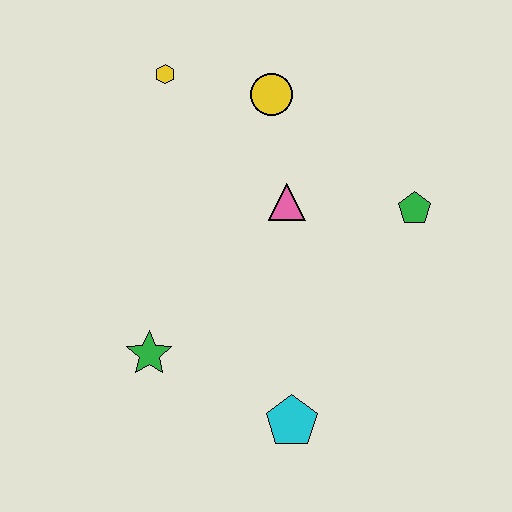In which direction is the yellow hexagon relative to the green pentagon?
The yellow hexagon is to the left of the green pentagon.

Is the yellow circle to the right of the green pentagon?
No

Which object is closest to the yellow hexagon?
The yellow circle is closest to the yellow hexagon.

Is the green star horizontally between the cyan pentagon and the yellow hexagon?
No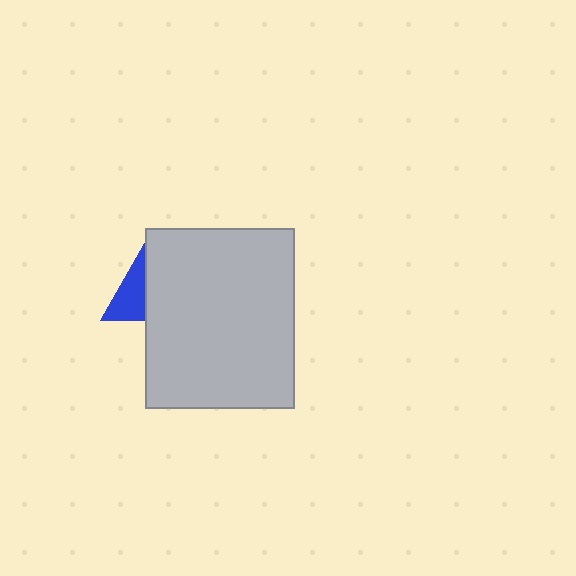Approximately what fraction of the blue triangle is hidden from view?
Roughly 48% of the blue triangle is hidden behind the light gray rectangle.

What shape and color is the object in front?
The object in front is a light gray rectangle.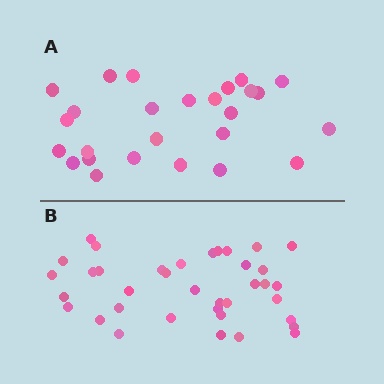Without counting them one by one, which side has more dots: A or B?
Region B (the bottom region) has more dots.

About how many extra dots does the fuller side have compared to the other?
Region B has roughly 12 or so more dots than region A.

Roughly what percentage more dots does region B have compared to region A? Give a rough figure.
About 40% more.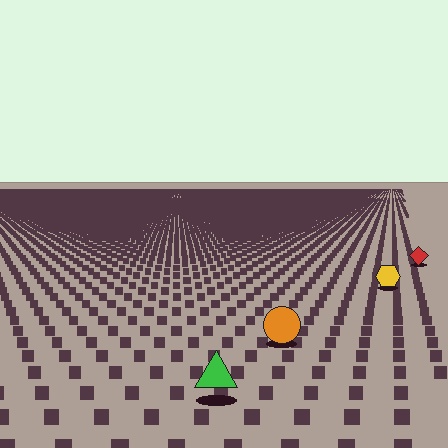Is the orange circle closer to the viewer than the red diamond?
Yes. The orange circle is closer — you can tell from the texture gradient: the ground texture is coarser near it.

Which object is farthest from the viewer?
The red diamond is farthest from the viewer. It appears smaller and the ground texture around it is denser.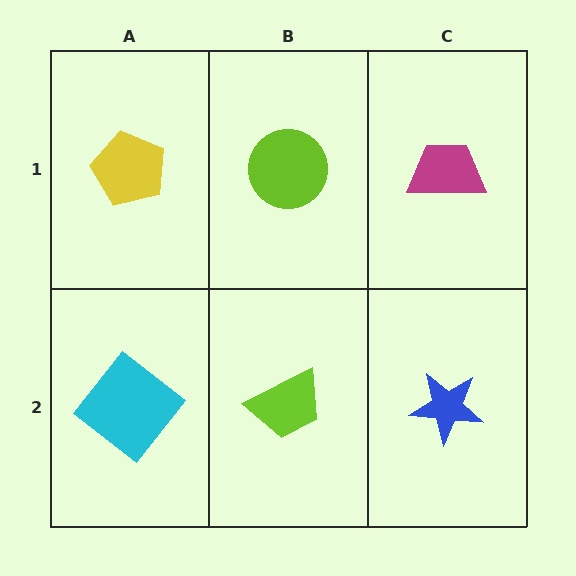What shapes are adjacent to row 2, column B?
A lime circle (row 1, column B), a cyan diamond (row 2, column A), a blue star (row 2, column C).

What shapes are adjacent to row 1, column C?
A blue star (row 2, column C), a lime circle (row 1, column B).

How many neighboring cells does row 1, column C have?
2.